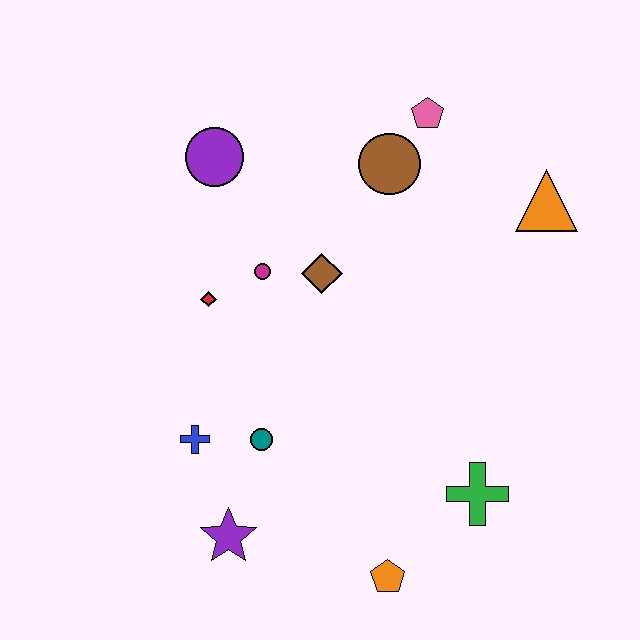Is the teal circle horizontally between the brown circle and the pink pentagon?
No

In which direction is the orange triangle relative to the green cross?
The orange triangle is above the green cross.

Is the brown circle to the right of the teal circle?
Yes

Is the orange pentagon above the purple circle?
No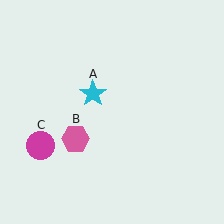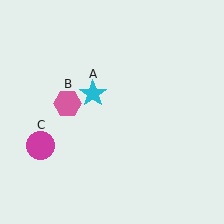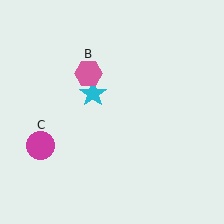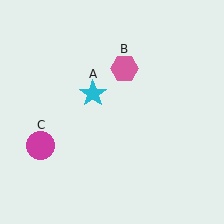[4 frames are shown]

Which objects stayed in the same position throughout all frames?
Cyan star (object A) and magenta circle (object C) remained stationary.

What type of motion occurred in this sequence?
The pink hexagon (object B) rotated clockwise around the center of the scene.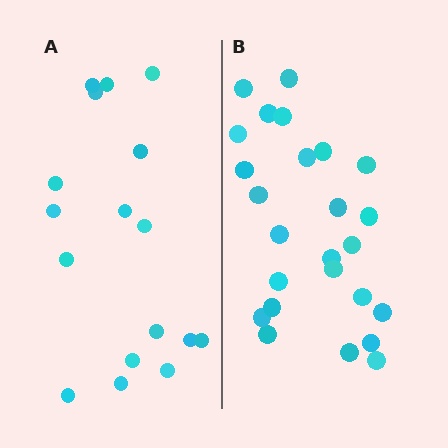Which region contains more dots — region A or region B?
Region B (the right region) has more dots.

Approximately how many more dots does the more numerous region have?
Region B has roughly 8 or so more dots than region A.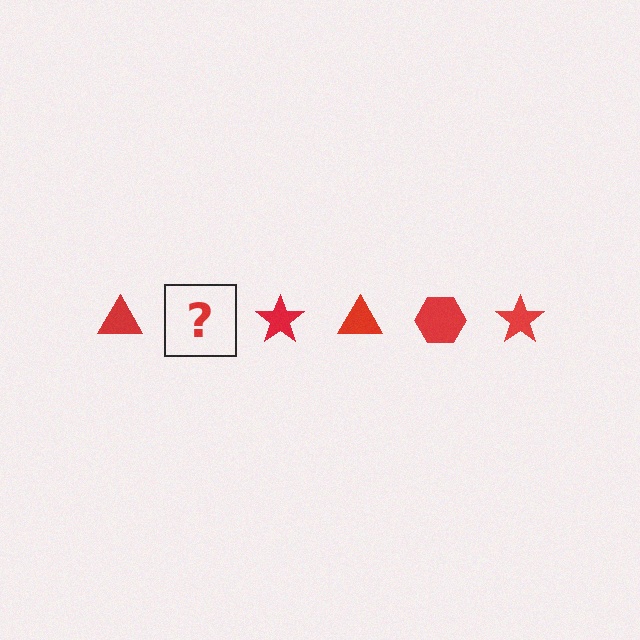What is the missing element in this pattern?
The missing element is a red hexagon.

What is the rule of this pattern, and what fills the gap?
The rule is that the pattern cycles through triangle, hexagon, star shapes in red. The gap should be filled with a red hexagon.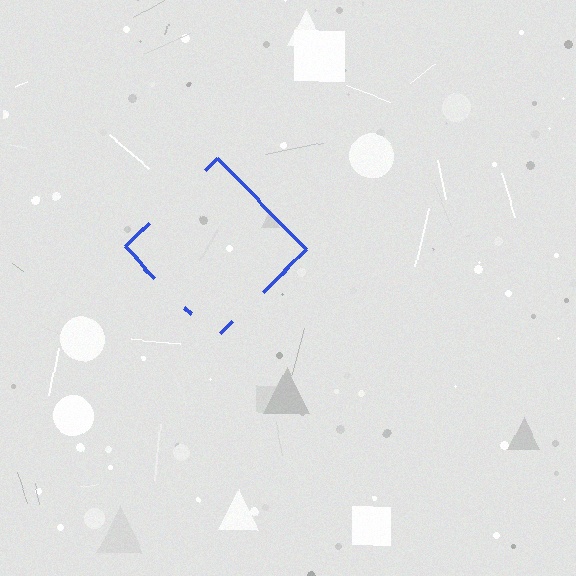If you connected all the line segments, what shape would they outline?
They would outline a diamond.